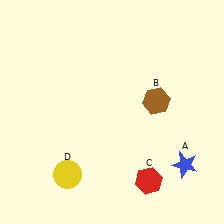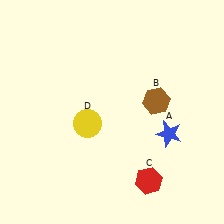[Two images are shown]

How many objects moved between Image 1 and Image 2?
2 objects moved between the two images.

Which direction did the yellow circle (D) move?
The yellow circle (D) moved up.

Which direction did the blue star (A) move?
The blue star (A) moved up.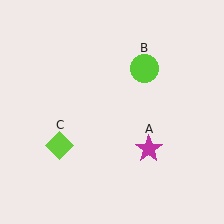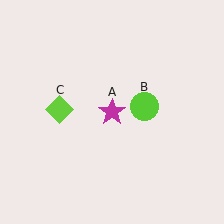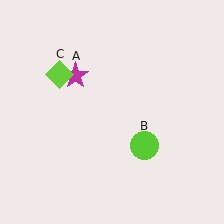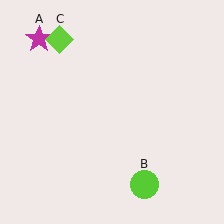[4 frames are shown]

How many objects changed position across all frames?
3 objects changed position: magenta star (object A), lime circle (object B), lime diamond (object C).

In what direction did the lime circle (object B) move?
The lime circle (object B) moved down.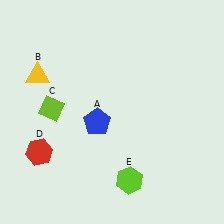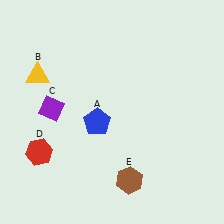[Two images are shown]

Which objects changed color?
C changed from lime to purple. E changed from lime to brown.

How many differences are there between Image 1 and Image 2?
There are 2 differences between the two images.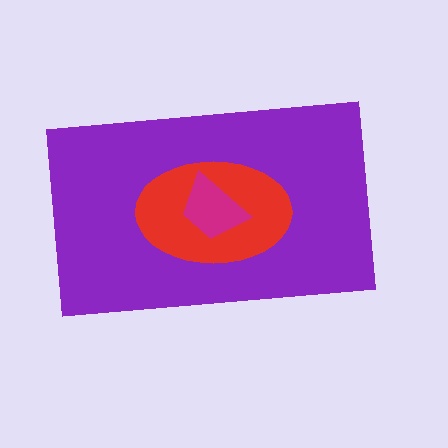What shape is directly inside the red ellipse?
The magenta trapezoid.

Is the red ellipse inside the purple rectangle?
Yes.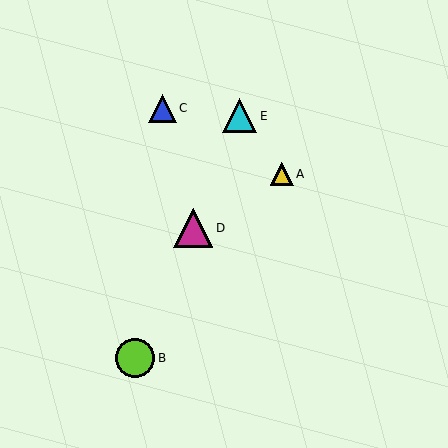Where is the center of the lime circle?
The center of the lime circle is at (135, 358).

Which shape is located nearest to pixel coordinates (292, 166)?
The yellow triangle (labeled A) at (282, 174) is nearest to that location.